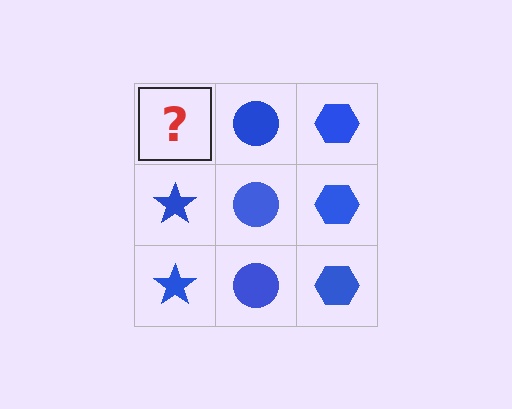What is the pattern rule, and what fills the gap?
The rule is that each column has a consistent shape. The gap should be filled with a blue star.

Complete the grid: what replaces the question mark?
The question mark should be replaced with a blue star.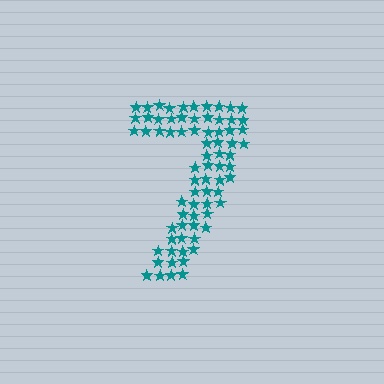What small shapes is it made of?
It is made of small stars.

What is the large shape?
The large shape is the digit 7.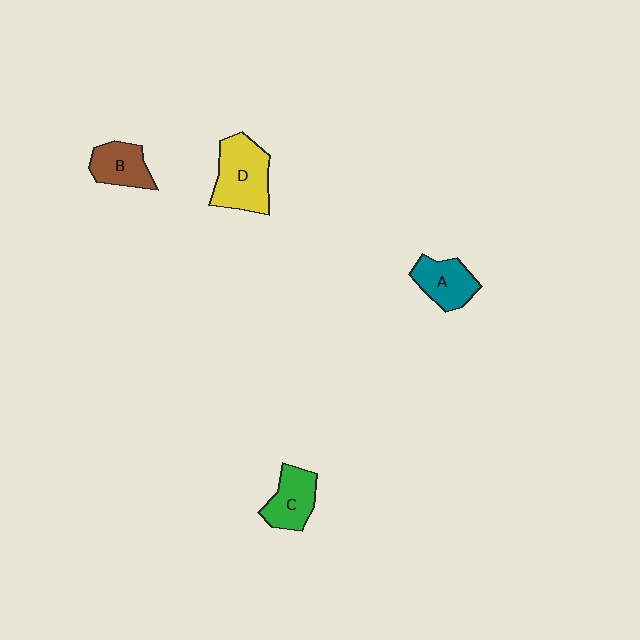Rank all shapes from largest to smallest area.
From largest to smallest: D (yellow), C (green), A (teal), B (brown).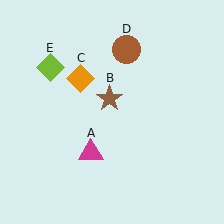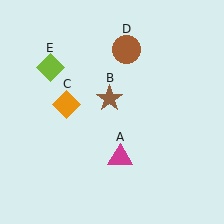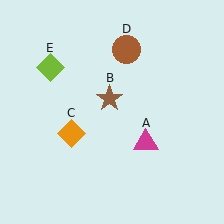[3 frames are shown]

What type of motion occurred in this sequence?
The magenta triangle (object A), orange diamond (object C) rotated counterclockwise around the center of the scene.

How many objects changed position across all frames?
2 objects changed position: magenta triangle (object A), orange diamond (object C).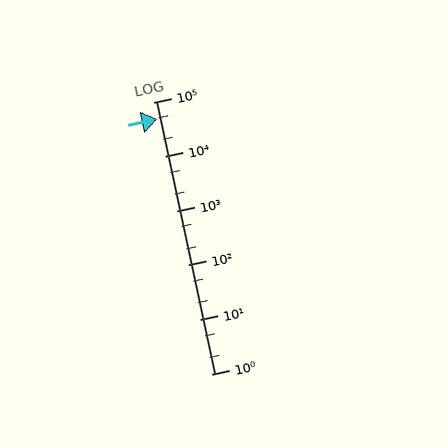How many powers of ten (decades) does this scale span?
The scale spans 5 decades, from 1 to 100000.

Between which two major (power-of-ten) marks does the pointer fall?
The pointer is between 10000 and 100000.